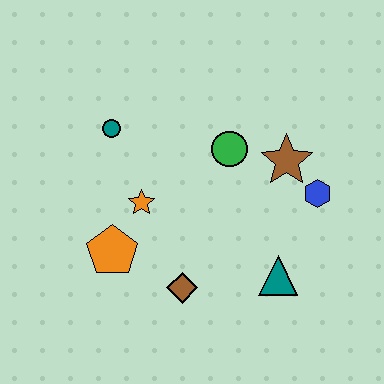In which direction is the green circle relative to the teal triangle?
The green circle is above the teal triangle.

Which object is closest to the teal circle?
The orange star is closest to the teal circle.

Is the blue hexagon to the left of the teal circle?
No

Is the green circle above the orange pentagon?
Yes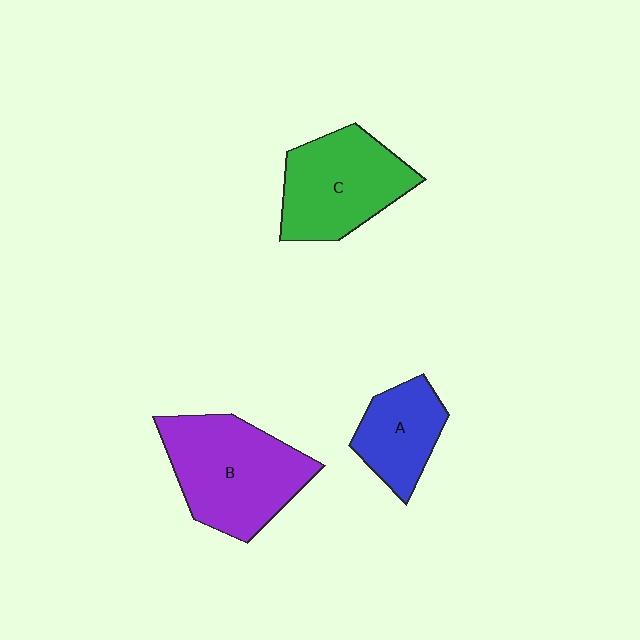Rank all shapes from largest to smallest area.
From largest to smallest: B (purple), C (green), A (blue).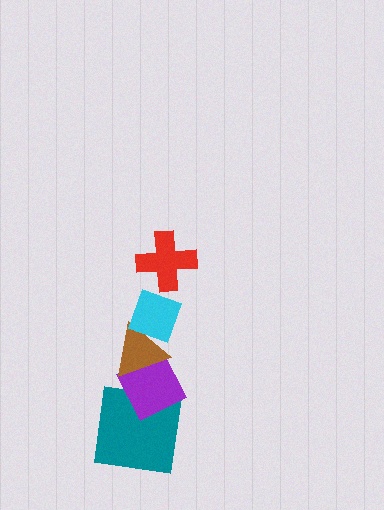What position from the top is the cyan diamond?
The cyan diamond is 2nd from the top.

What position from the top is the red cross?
The red cross is 1st from the top.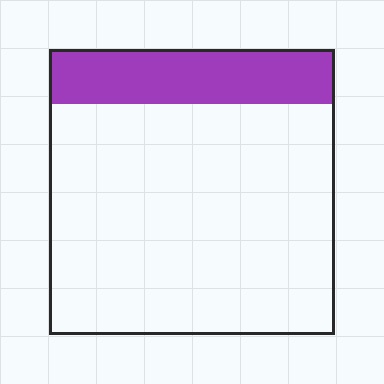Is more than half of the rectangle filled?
No.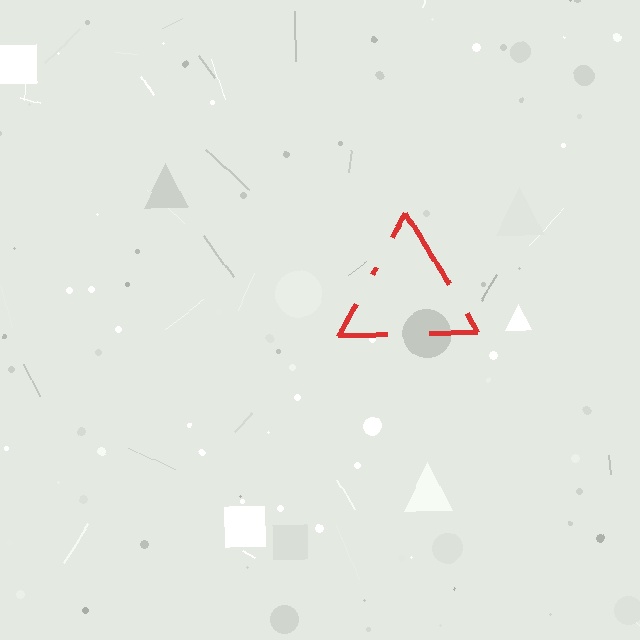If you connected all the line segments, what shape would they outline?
They would outline a triangle.